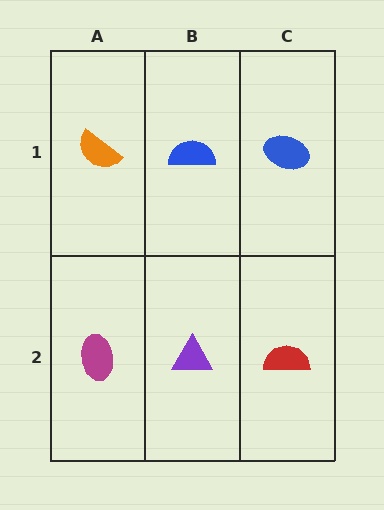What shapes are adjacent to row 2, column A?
An orange semicircle (row 1, column A), a purple triangle (row 2, column B).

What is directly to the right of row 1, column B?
A blue ellipse.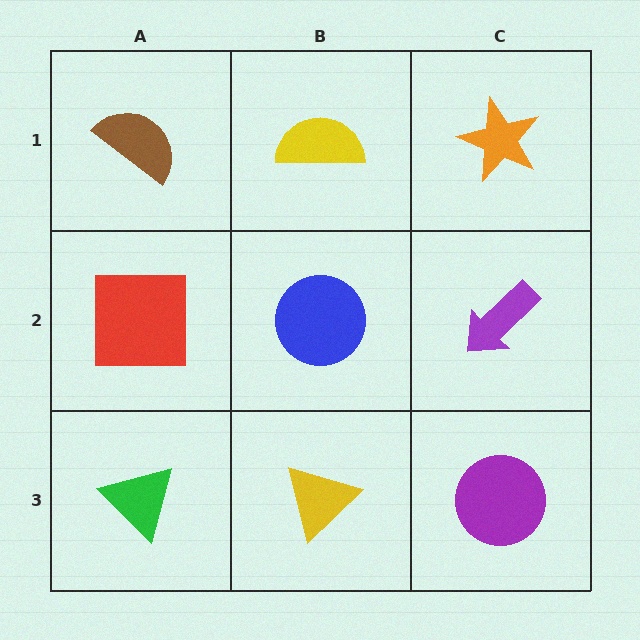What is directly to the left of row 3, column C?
A yellow triangle.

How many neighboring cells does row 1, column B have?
3.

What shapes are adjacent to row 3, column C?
A purple arrow (row 2, column C), a yellow triangle (row 3, column B).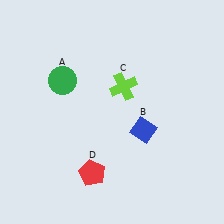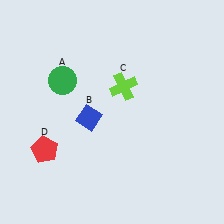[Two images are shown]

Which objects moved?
The objects that moved are: the blue diamond (B), the red pentagon (D).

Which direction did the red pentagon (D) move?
The red pentagon (D) moved left.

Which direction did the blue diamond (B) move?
The blue diamond (B) moved left.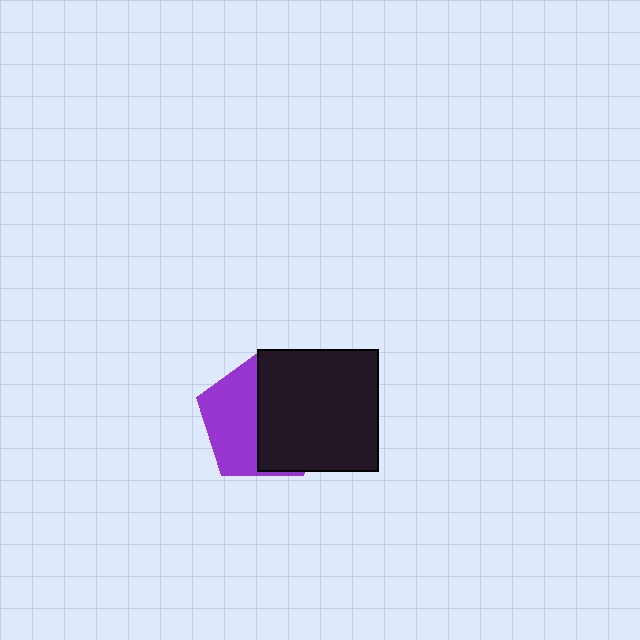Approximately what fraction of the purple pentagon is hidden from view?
Roughly 54% of the purple pentagon is hidden behind the black rectangle.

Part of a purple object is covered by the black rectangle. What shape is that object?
It is a pentagon.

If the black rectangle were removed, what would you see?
You would see the complete purple pentagon.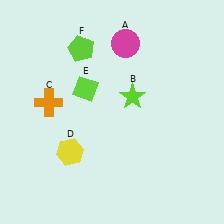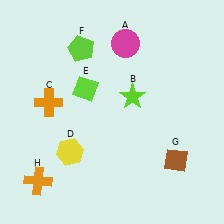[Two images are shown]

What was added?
A brown diamond (G), an orange cross (H) were added in Image 2.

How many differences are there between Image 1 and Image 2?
There are 2 differences between the two images.